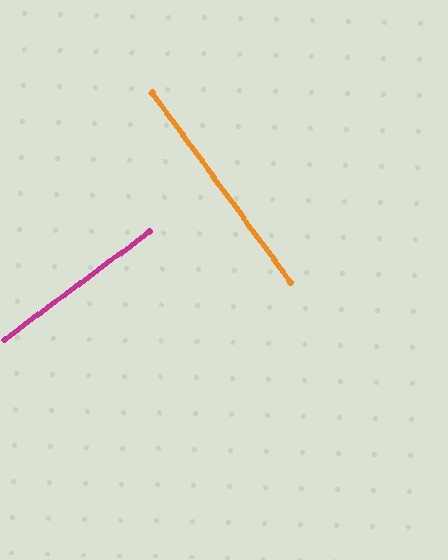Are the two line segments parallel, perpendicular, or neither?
Perpendicular — they meet at approximately 89°.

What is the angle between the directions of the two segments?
Approximately 89 degrees.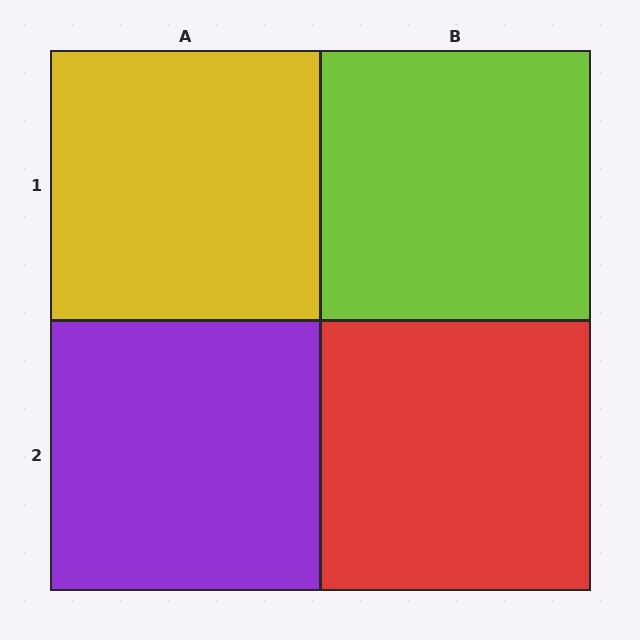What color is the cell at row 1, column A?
Yellow.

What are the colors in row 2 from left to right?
Purple, red.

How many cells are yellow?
1 cell is yellow.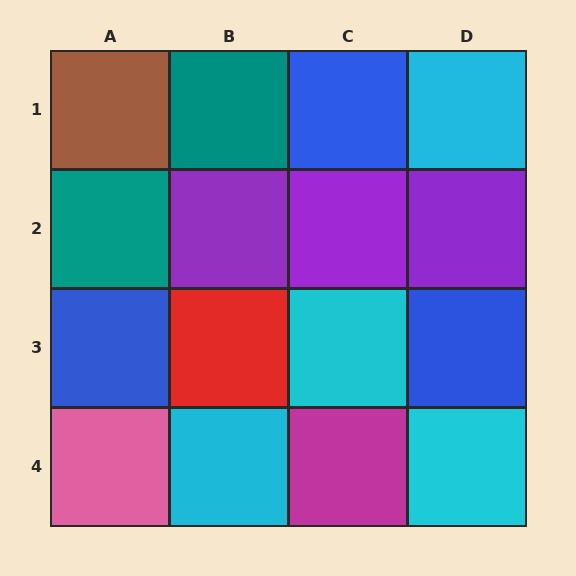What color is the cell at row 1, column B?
Teal.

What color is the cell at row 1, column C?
Blue.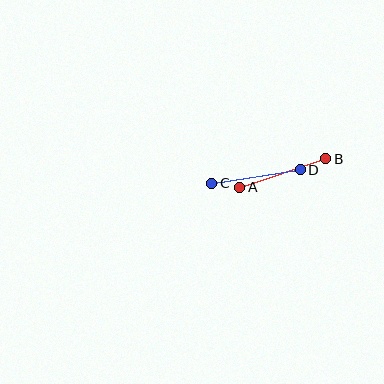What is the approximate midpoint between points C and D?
The midpoint is at approximately (256, 176) pixels.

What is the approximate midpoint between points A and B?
The midpoint is at approximately (283, 173) pixels.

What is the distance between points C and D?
The distance is approximately 89 pixels.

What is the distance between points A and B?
The distance is approximately 91 pixels.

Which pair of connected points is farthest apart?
Points A and B are farthest apart.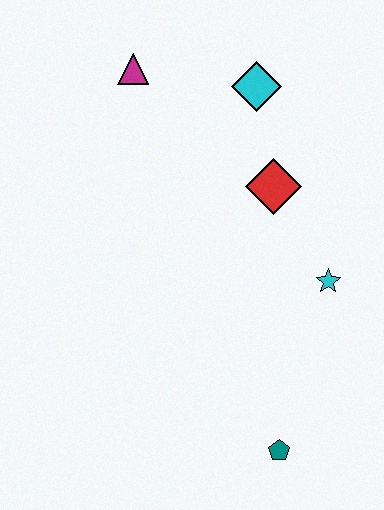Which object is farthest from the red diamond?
The teal pentagon is farthest from the red diamond.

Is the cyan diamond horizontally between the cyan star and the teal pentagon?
No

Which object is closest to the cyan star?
The red diamond is closest to the cyan star.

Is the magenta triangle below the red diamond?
No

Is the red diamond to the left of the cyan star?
Yes